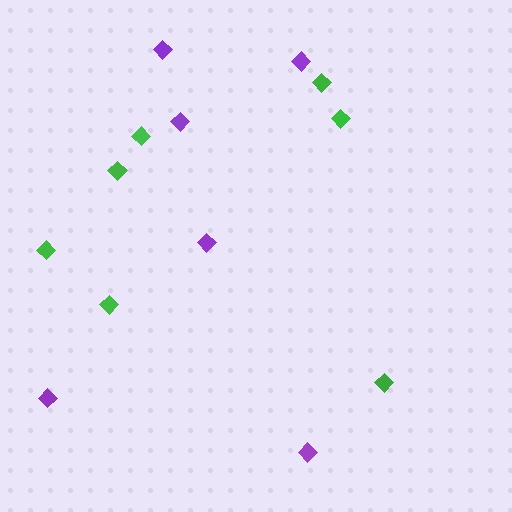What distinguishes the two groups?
There are 2 groups: one group of green diamonds (7) and one group of purple diamonds (6).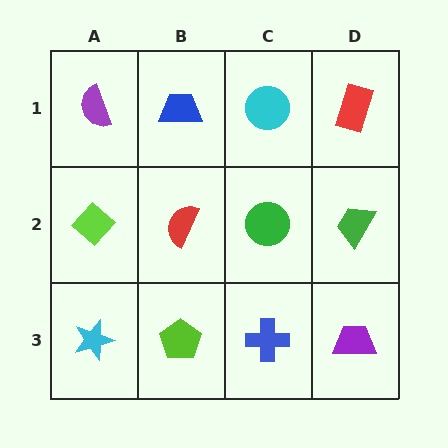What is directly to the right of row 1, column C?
A red rectangle.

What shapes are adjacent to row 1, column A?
A lime diamond (row 2, column A), a blue trapezoid (row 1, column B).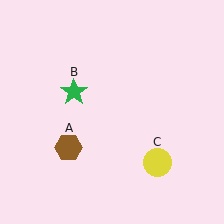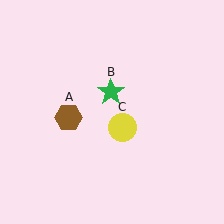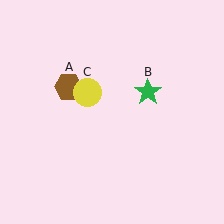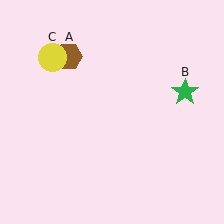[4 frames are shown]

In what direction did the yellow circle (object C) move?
The yellow circle (object C) moved up and to the left.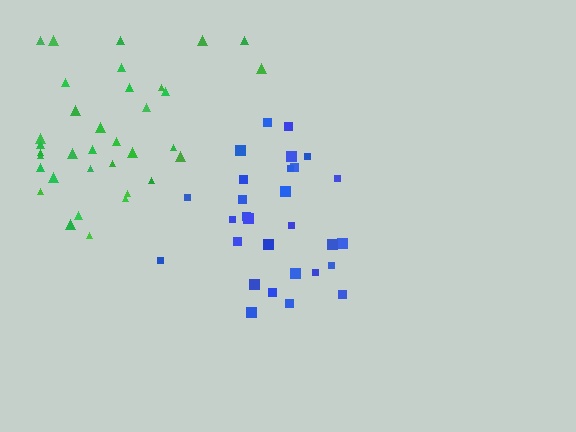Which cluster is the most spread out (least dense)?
Green.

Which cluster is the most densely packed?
Blue.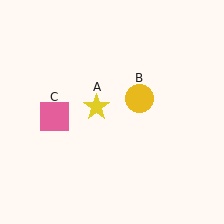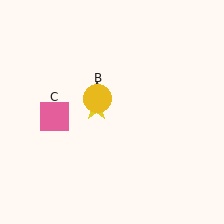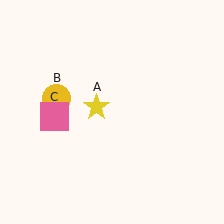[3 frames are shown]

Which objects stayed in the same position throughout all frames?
Yellow star (object A) and pink square (object C) remained stationary.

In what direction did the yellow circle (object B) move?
The yellow circle (object B) moved left.